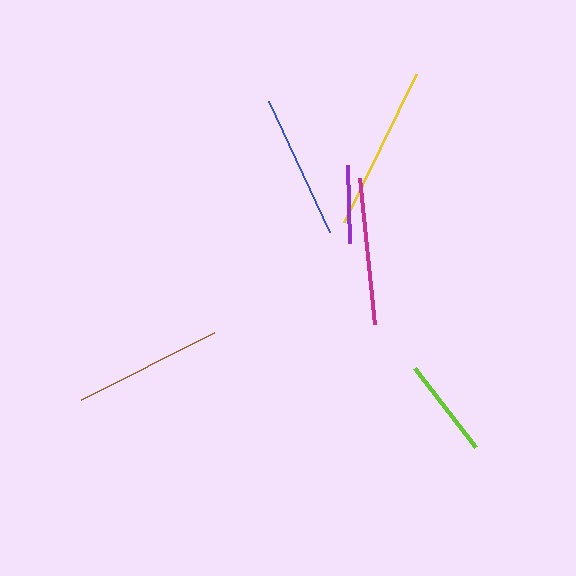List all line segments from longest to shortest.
From longest to shortest: yellow, brown, magenta, blue, lime, purple.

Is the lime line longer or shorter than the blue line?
The blue line is longer than the lime line.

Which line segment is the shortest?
The purple line is the shortest at approximately 78 pixels.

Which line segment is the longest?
The yellow line is the longest at approximately 165 pixels.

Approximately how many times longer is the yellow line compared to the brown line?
The yellow line is approximately 1.1 times the length of the brown line.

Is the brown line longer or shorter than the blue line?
The brown line is longer than the blue line.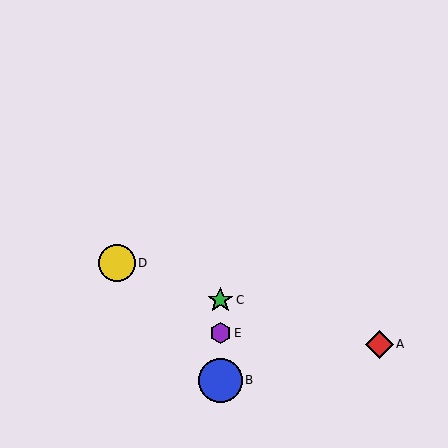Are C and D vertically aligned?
No, C is at x≈220 and D is at x≈117.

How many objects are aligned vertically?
3 objects (B, C, E) are aligned vertically.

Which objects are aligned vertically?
Objects B, C, E are aligned vertically.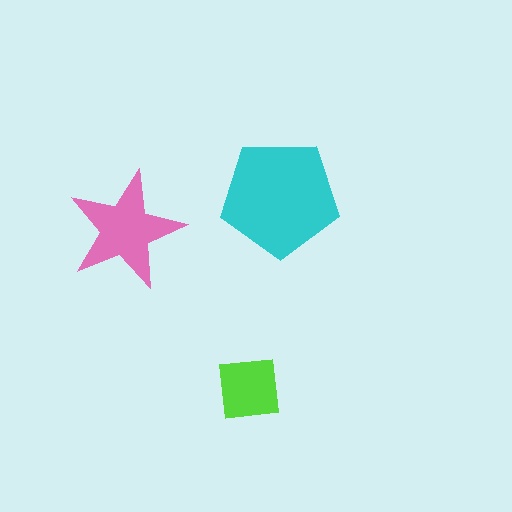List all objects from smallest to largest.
The lime square, the pink star, the cyan pentagon.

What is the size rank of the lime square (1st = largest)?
3rd.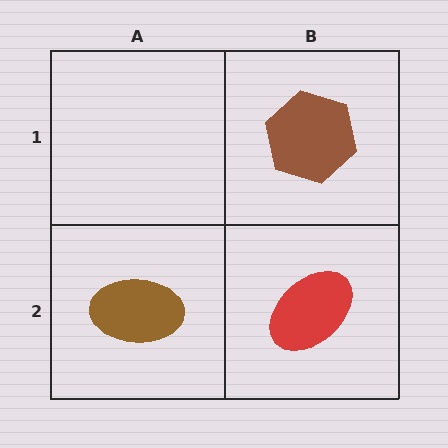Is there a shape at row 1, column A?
No, that cell is empty.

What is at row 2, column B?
A red ellipse.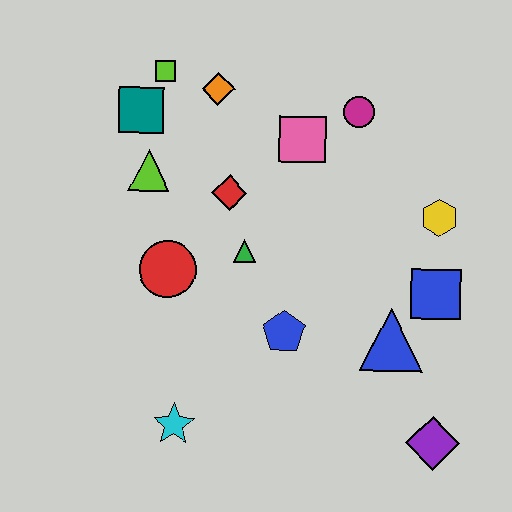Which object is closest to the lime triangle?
The teal square is closest to the lime triangle.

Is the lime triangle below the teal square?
Yes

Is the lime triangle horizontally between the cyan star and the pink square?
No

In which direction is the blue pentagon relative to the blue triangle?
The blue pentagon is to the left of the blue triangle.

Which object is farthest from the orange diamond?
The purple diamond is farthest from the orange diamond.